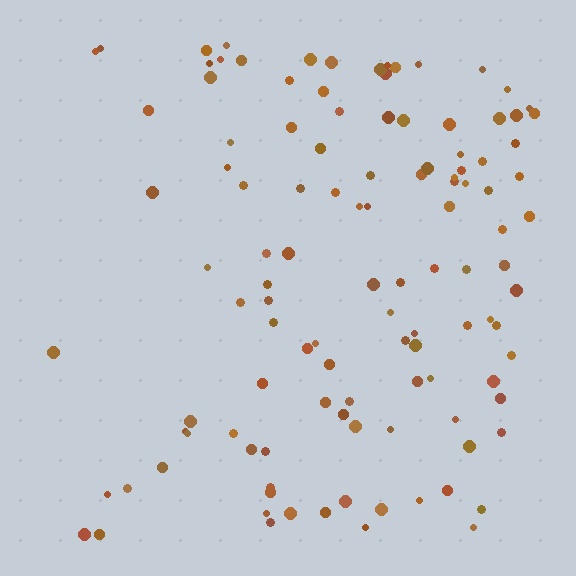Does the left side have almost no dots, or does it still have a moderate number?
Still a moderate number, just noticeably fewer than the right.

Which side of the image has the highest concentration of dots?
The right.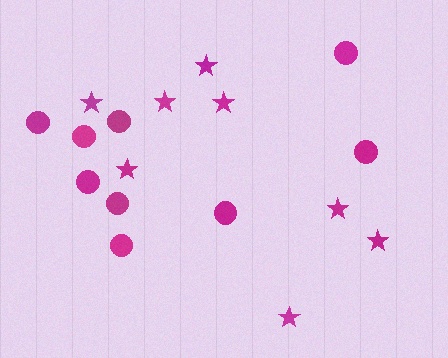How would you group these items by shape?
There are 2 groups: one group of stars (8) and one group of circles (9).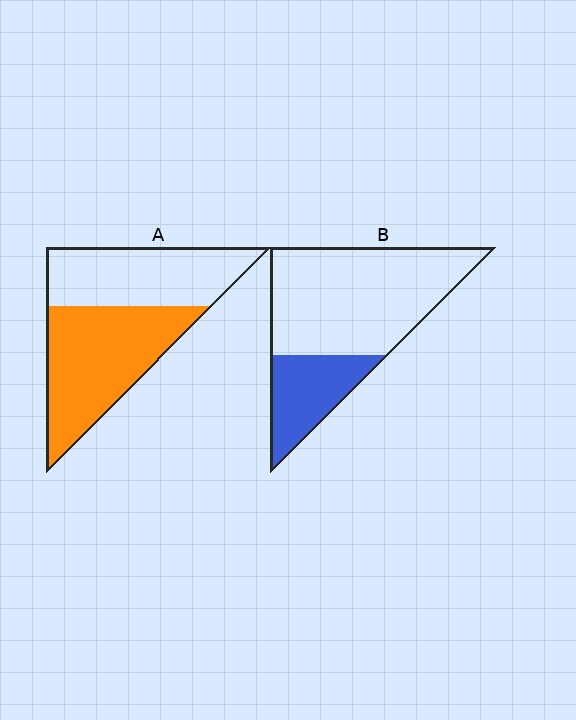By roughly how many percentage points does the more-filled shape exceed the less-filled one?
By roughly 25 percentage points (A over B).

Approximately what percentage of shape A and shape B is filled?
A is approximately 55% and B is approximately 25%.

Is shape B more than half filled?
No.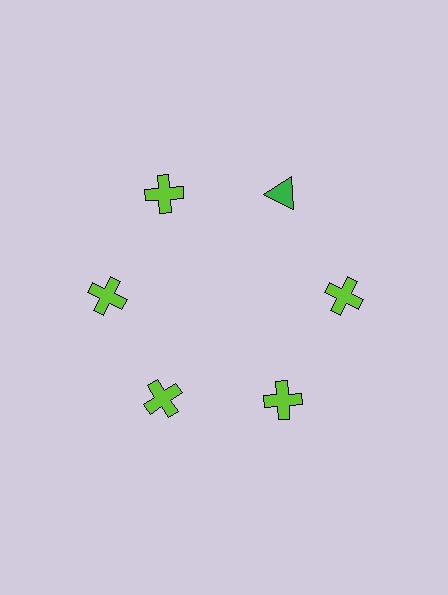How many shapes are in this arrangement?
There are 6 shapes arranged in a ring pattern.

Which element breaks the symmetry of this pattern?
The green triangle at roughly the 1 o'clock position breaks the symmetry. All other shapes are lime crosses.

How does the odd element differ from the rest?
It differs in both color (green instead of lime) and shape (triangle instead of cross).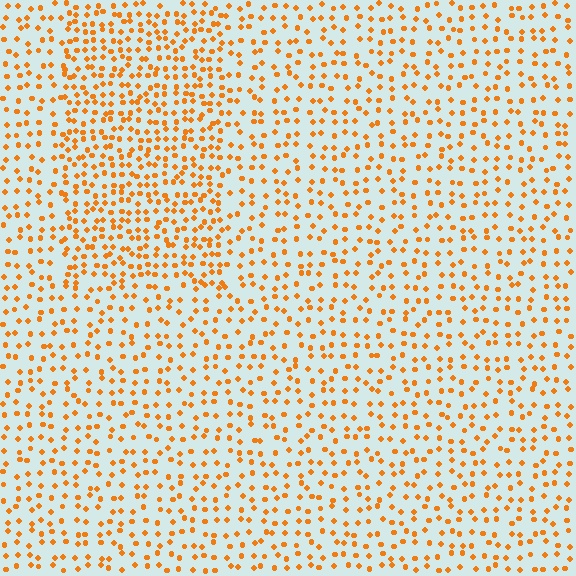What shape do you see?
I see a rectangle.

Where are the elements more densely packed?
The elements are more densely packed inside the rectangle boundary.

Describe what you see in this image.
The image contains small orange elements arranged at two different densities. A rectangle-shaped region is visible where the elements are more densely packed than the surrounding area.